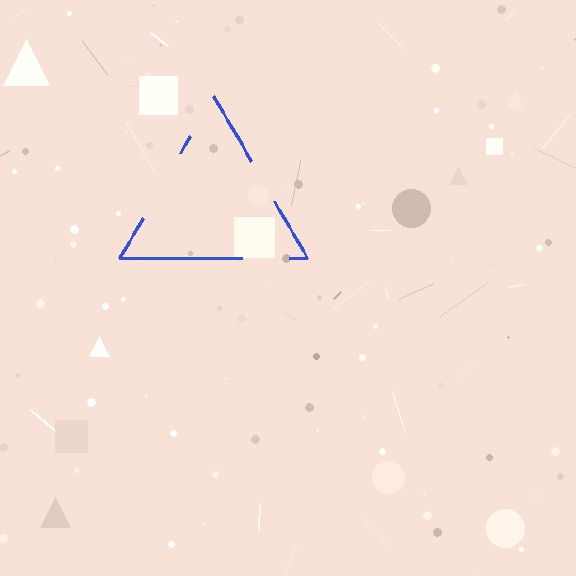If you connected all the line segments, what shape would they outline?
They would outline a triangle.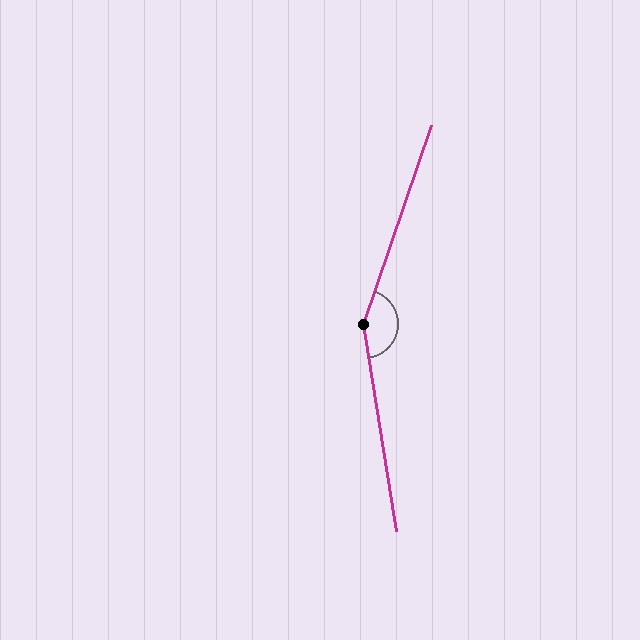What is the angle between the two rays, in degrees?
Approximately 152 degrees.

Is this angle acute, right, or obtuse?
It is obtuse.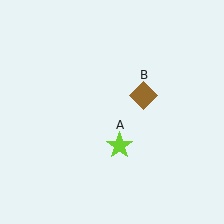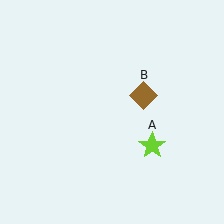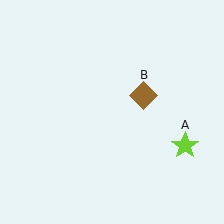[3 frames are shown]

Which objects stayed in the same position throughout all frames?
Brown diamond (object B) remained stationary.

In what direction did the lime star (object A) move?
The lime star (object A) moved right.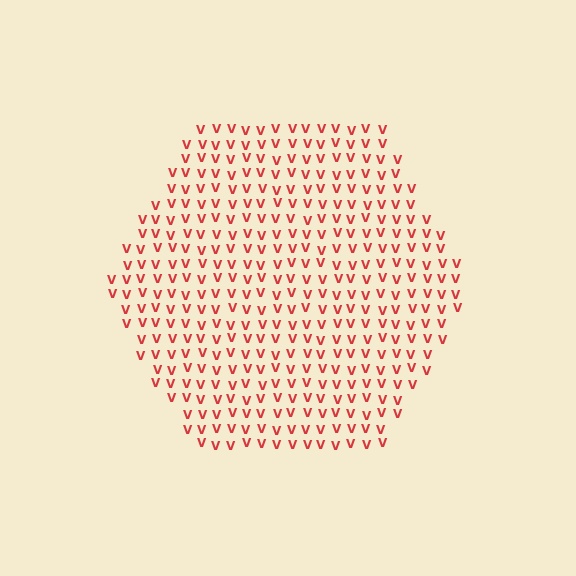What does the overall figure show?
The overall figure shows a hexagon.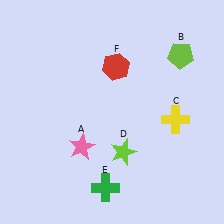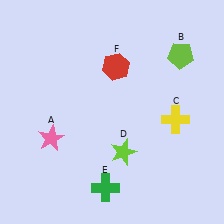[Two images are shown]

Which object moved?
The pink star (A) moved left.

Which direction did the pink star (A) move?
The pink star (A) moved left.